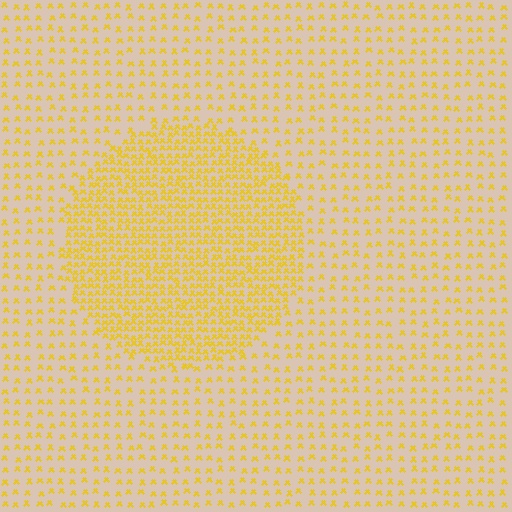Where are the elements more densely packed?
The elements are more densely packed inside the circle boundary.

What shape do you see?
I see a circle.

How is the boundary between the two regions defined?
The boundary is defined by a change in element density (approximately 2.4x ratio). All elements are the same color, size, and shape.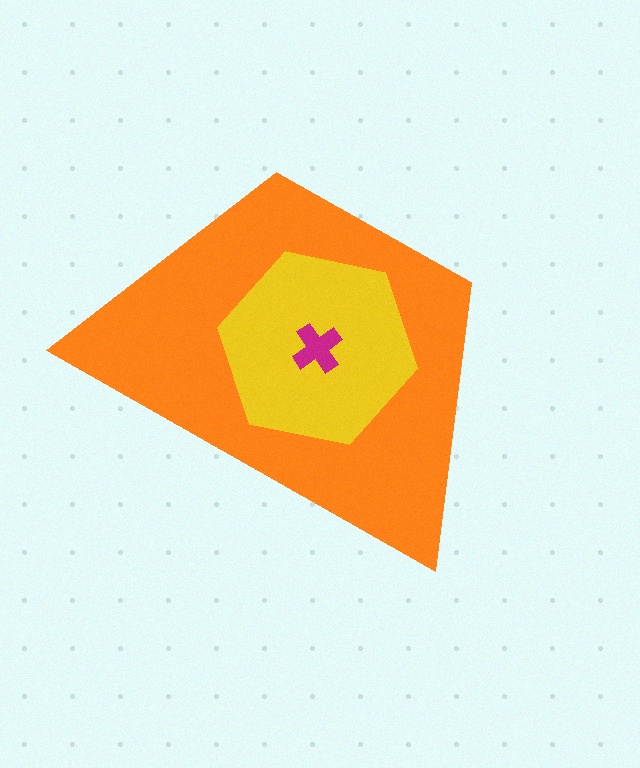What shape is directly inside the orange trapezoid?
The yellow hexagon.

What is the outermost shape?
The orange trapezoid.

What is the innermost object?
The magenta cross.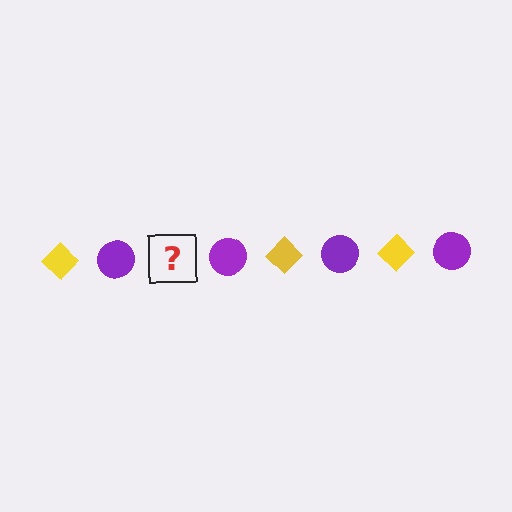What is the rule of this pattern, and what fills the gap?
The rule is that the pattern alternates between yellow diamond and purple circle. The gap should be filled with a yellow diamond.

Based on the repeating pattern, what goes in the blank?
The blank should be a yellow diamond.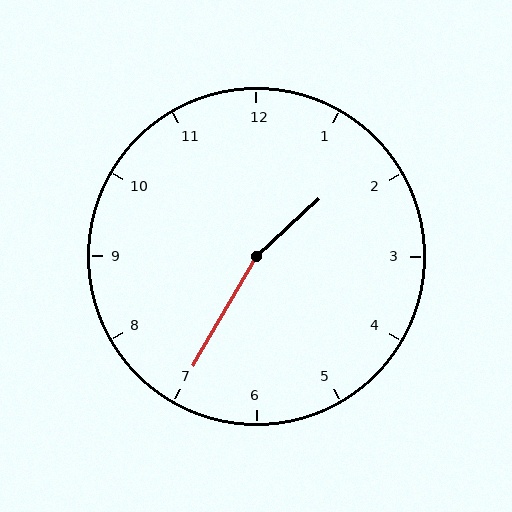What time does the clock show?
1:35.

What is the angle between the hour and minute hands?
Approximately 162 degrees.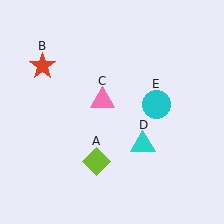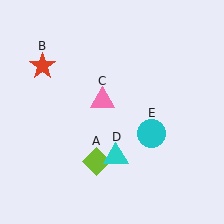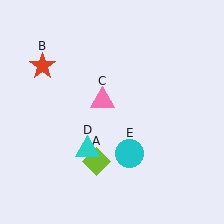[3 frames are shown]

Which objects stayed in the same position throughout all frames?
Lime diamond (object A) and red star (object B) and pink triangle (object C) remained stationary.